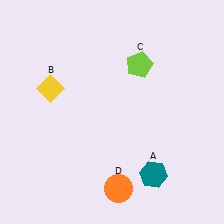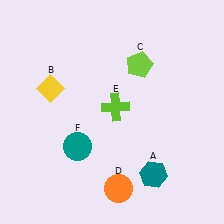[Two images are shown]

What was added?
A lime cross (E), a teal circle (F) were added in Image 2.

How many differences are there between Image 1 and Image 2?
There are 2 differences between the two images.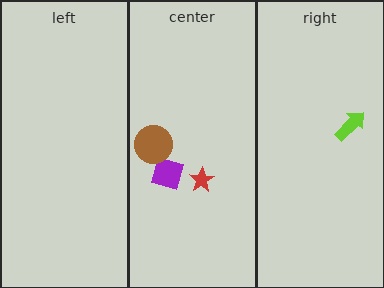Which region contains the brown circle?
The center region.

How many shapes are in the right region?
1.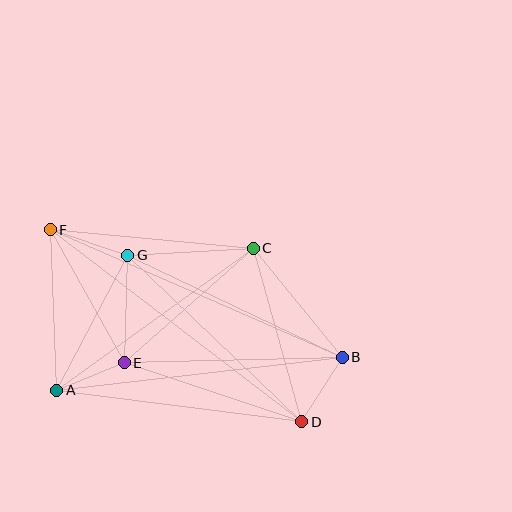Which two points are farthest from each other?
Points B and F are farthest from each other.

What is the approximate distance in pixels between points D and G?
The distance between D and G is approximately 241 pixels.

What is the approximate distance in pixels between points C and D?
The distance between C and D is approximately 181 pixels.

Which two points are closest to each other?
Points A and E are closest to each other.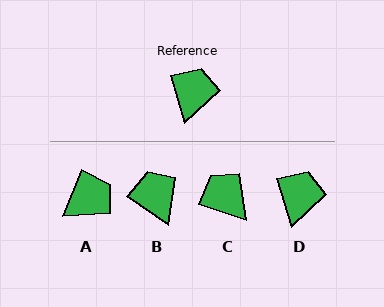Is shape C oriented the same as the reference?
No, it is off by about 55 degrees.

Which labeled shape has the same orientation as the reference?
D.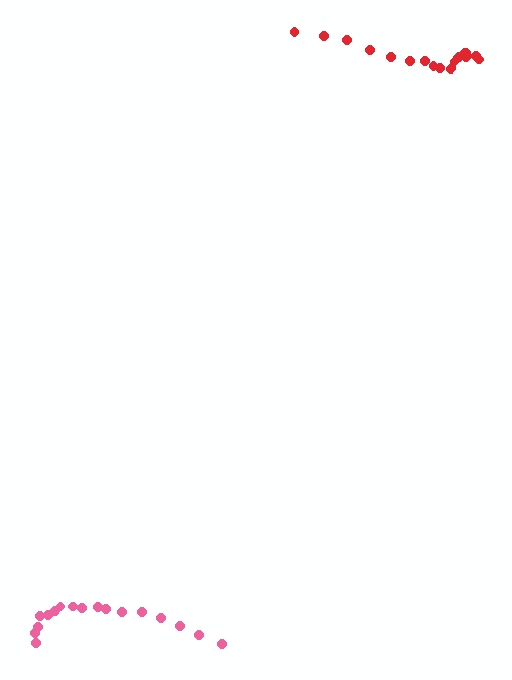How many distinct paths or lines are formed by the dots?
There are 2 distinct paths.